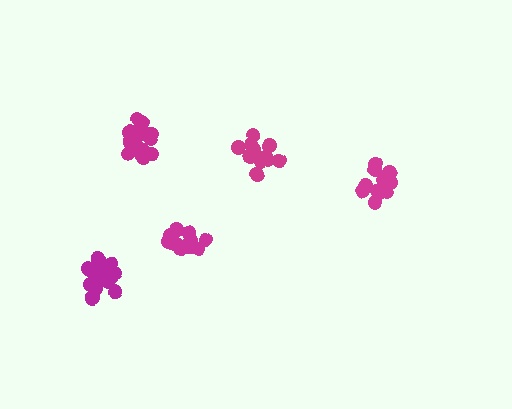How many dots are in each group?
Group 1: 13 dots, Group 2: 13 dots, Group 3: 15 dots, Group 4: 17 dots, Group 5: 18 dots (76 total).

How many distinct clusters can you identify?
There are 5 distinct clusters.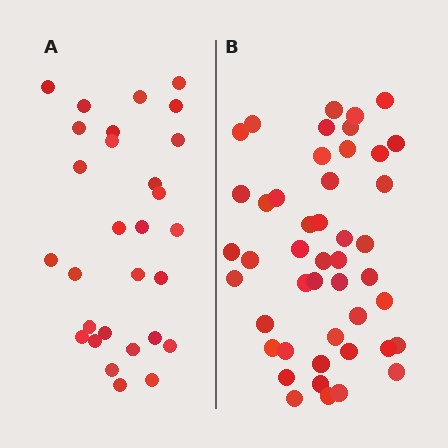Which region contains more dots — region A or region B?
Region B (the right region) has more dots.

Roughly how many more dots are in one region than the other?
Region B has approximately 15 more dots than region A.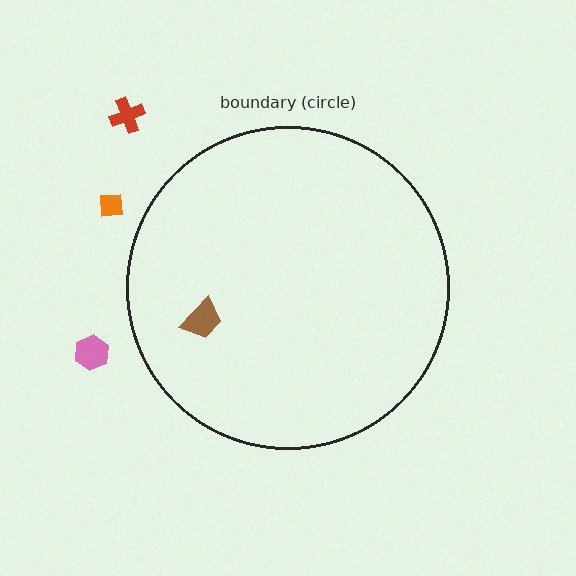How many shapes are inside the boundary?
1 inside, 3 outside.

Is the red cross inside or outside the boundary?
Outside.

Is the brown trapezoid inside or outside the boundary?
Inside.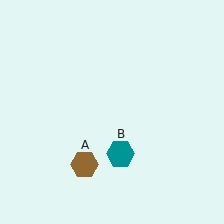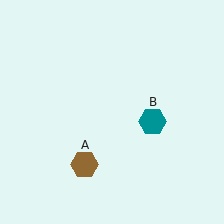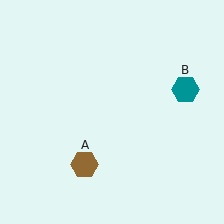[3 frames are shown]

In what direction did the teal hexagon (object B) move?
The teal hexagon (object B) moved up and to the right.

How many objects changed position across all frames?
1 object changed position: teal hexagon (object B).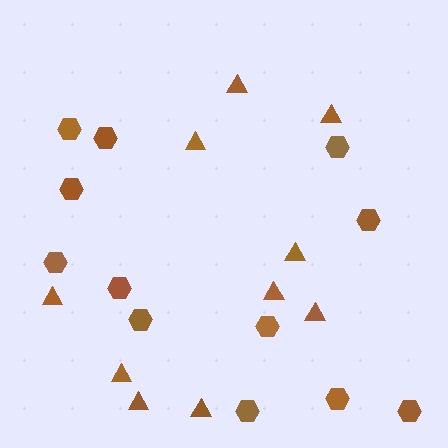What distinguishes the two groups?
There are 2 groups: one group of triangles (10) and one group of hexagons (12).